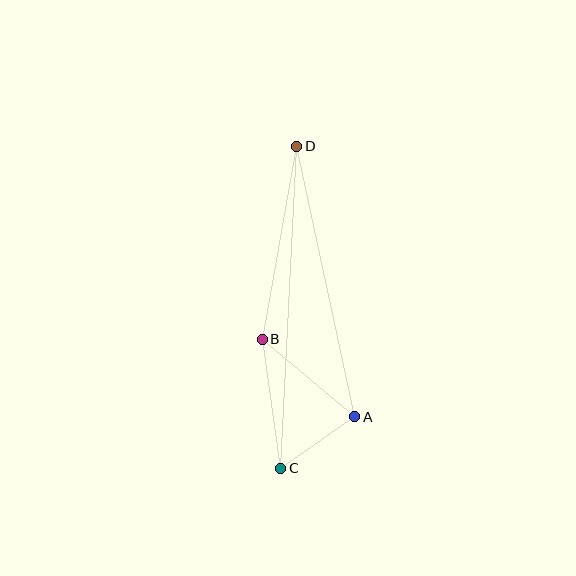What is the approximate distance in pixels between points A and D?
The distance between A and D is approximately 277 pixels.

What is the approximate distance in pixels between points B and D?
The distance between B and D is approximately 196 pixels.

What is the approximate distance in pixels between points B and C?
The distance between B and C is approximately 130 pixels.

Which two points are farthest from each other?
Points C and D are farthest from each other.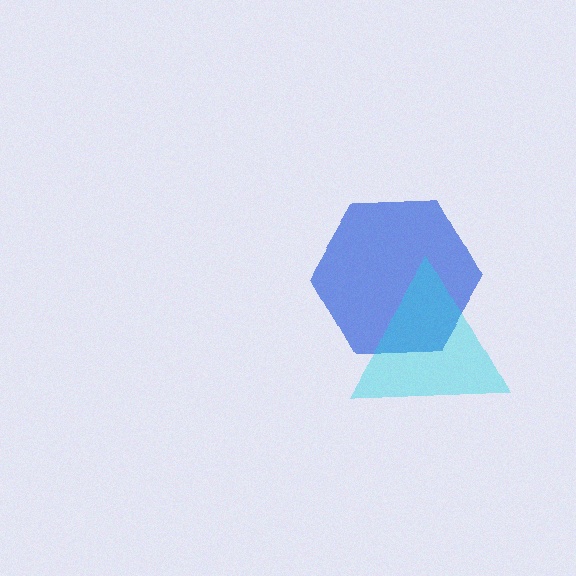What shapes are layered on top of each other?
The layered shapes are: a blue hexagon, a cyan triangle.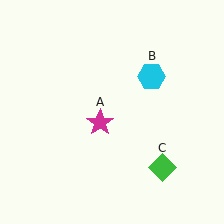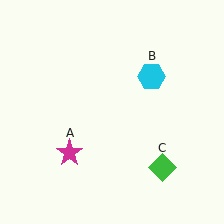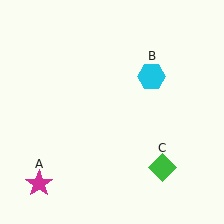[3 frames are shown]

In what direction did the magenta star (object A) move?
The magenta star (object A) moved down and to the left.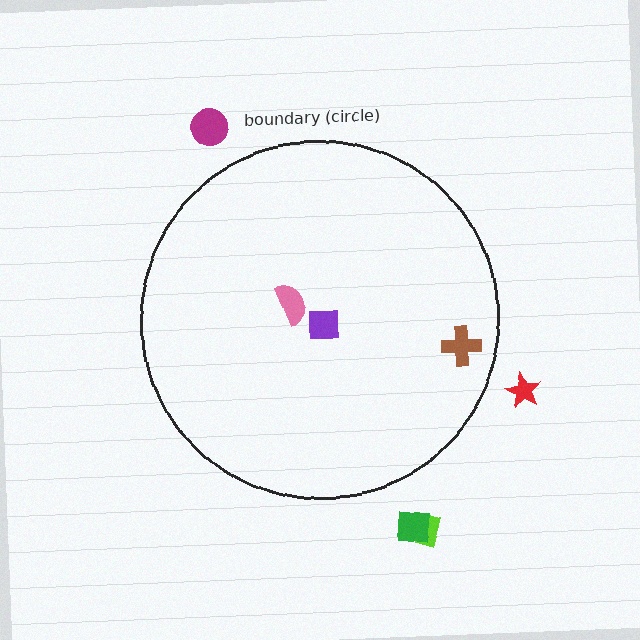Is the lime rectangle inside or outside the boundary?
Outside.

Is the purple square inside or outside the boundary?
Inside.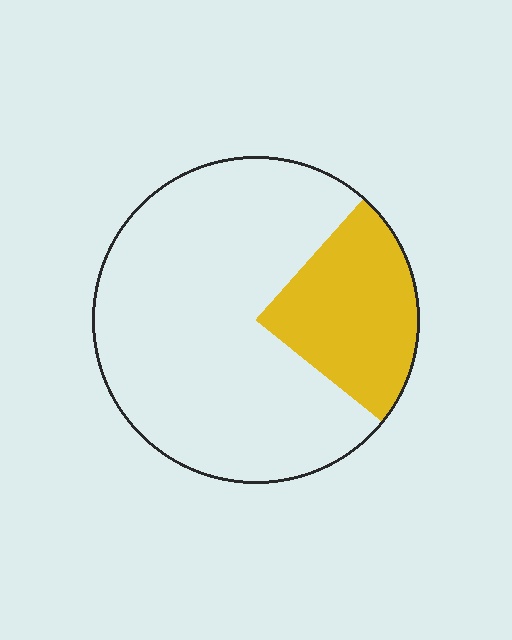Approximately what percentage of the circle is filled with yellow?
Approximately 25%.